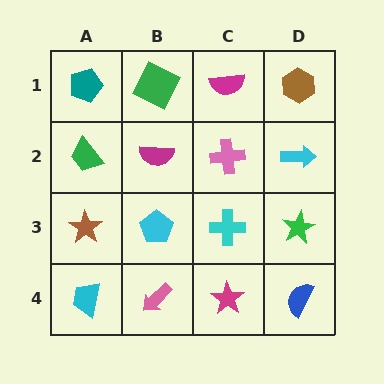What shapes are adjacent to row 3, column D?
A cyan arrow (row 2, column D), a blue semicircle (row 4, column D), a cyan cross (row 3, column C).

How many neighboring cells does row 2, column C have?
4.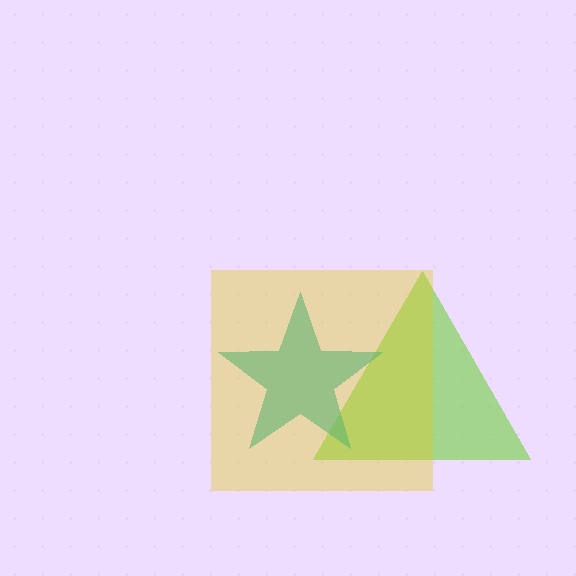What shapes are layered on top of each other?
The layered shapes are: a lime triangle, a teal star, a yellow square.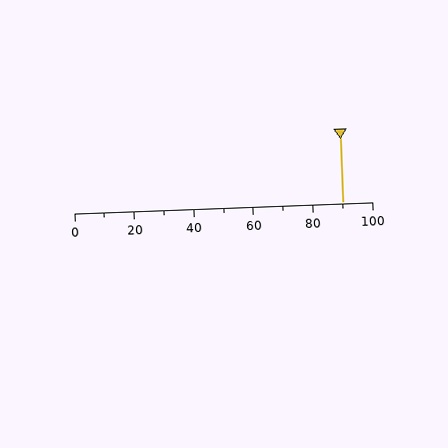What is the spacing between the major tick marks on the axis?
The major ticks are spaced 20 apart.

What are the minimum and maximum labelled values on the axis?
The axis runs from 0 to 100.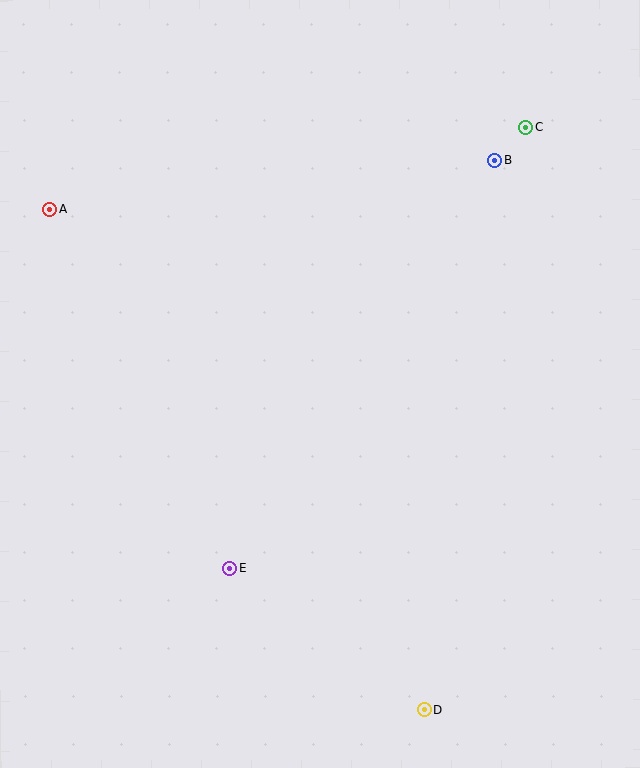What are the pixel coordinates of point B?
Point B is at (494, 160).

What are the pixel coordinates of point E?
Point E is at (230, 569).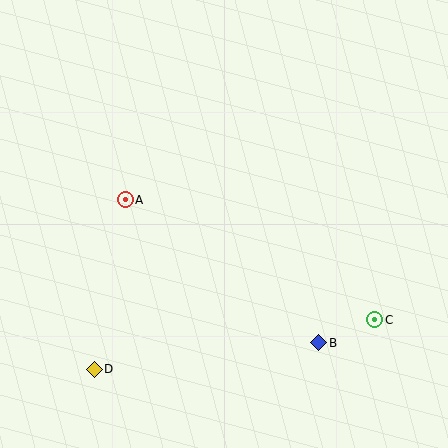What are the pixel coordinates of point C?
Point C is at (375, 320).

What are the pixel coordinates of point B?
Point B is at (319, 343).